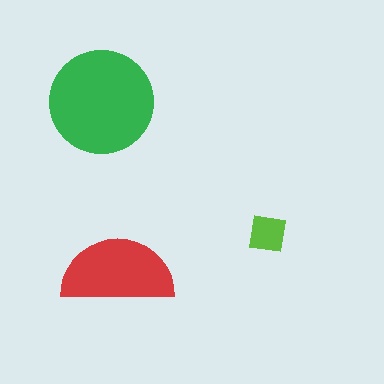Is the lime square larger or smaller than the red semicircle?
Smaller.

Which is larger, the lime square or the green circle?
The green circle.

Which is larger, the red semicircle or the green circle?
The green circle.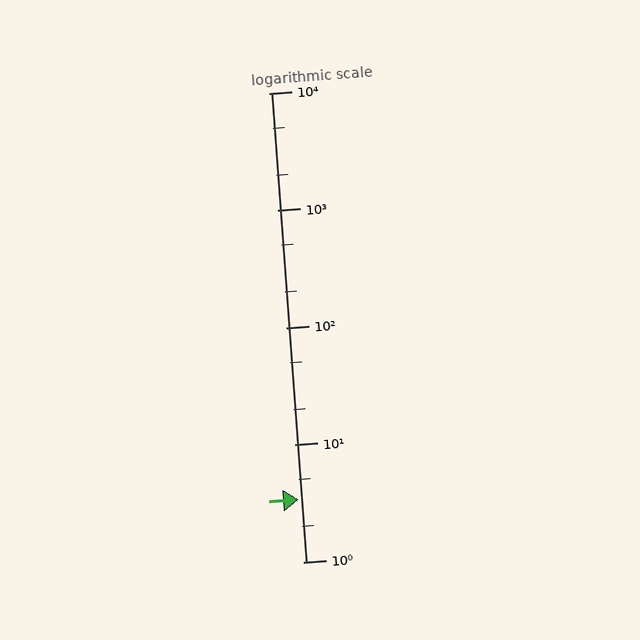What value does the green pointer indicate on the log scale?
The pointer indicates approximately 3.4.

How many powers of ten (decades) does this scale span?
The scale spans 4 decades, from 1 to 10000.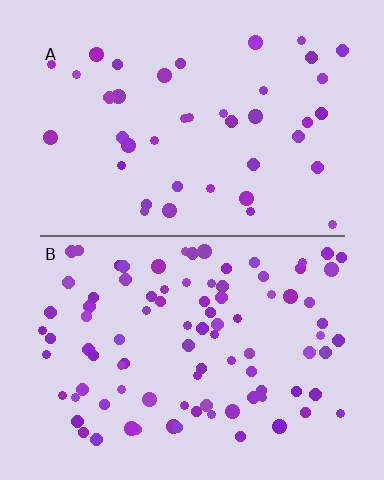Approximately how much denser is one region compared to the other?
Approximately 2.2× — region B over region A.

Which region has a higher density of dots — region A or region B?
B (the bottom).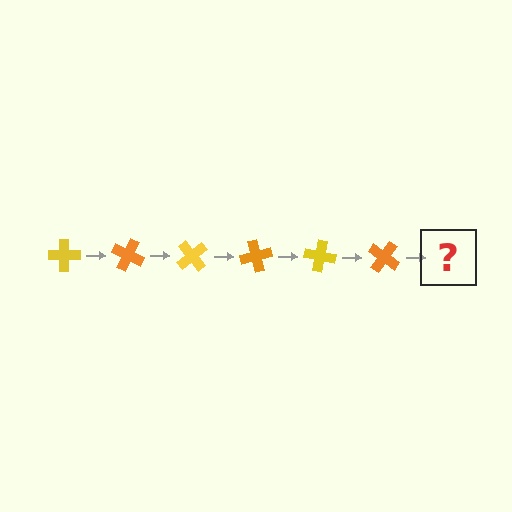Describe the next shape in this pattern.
It should be a yellow cross, rotated 150 degrees from the start.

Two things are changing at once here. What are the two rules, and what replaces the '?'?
The two rules are that it rotates 25 degrees each step and the color cycles through yellow and orange. The '?' should be a yellow cross, rotated 150 degrees from the start.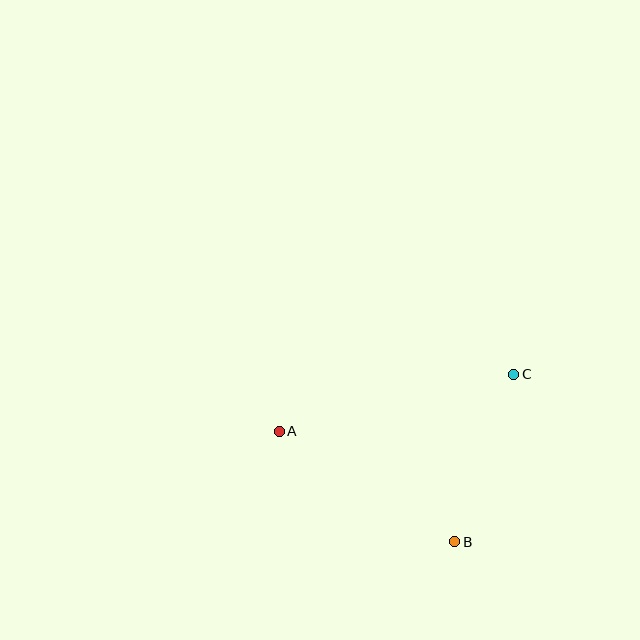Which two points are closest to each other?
Points B and C are closest to each other.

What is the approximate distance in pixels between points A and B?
The distance between A and B is approximately 208 pixels.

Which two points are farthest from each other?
Points A and C are farthest from each other.